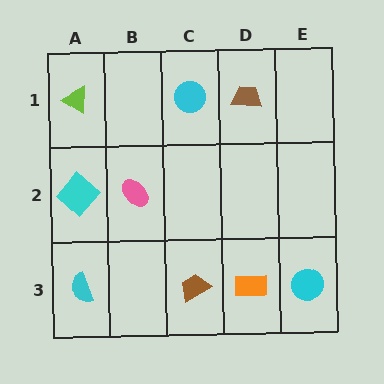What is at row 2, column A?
A cyan diamond.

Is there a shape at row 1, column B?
No, that cell is empty.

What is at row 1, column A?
A lime triangle.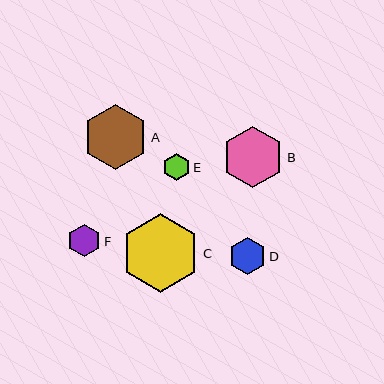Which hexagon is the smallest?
Hexagon E is the smallest with a size of approximately 27 pixels.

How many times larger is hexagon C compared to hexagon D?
Hexagon C is approximately 2.1 times the size of hexagon D.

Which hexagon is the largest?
Hexagon C is the largest with a size of approximately 79 pixels.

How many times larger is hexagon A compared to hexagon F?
Hexagon A is approximately 2.0 times the size of hexagon F.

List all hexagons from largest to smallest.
From largest to smallest: C, A, B, D, F, E.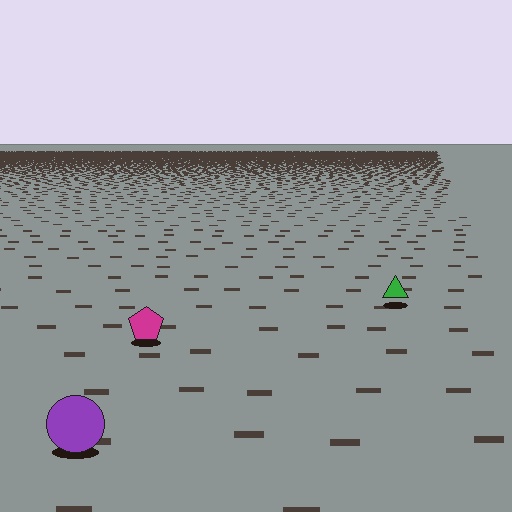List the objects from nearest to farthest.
From nearest to farthest: the purple circle, the magenta pentagon, the green triangle.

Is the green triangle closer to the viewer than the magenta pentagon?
No. The magenta pentagon is closer — you can tell from the texture gradient: the ground texture is coarser near it.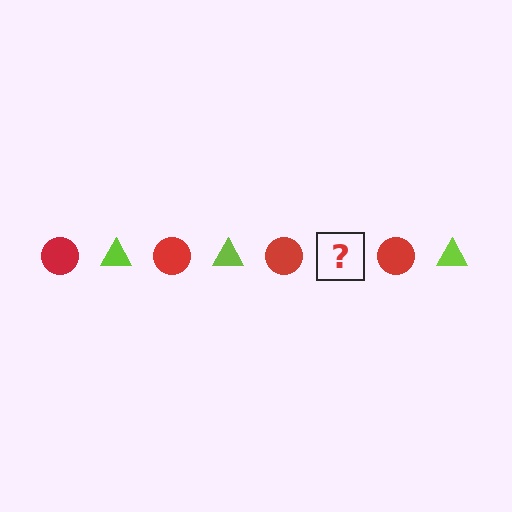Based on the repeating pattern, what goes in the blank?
The blank should be a lime triangle.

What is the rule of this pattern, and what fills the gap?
The rule is that the pattern alternates between red circle and lime triangle. The gap should be filled with a lime triangle.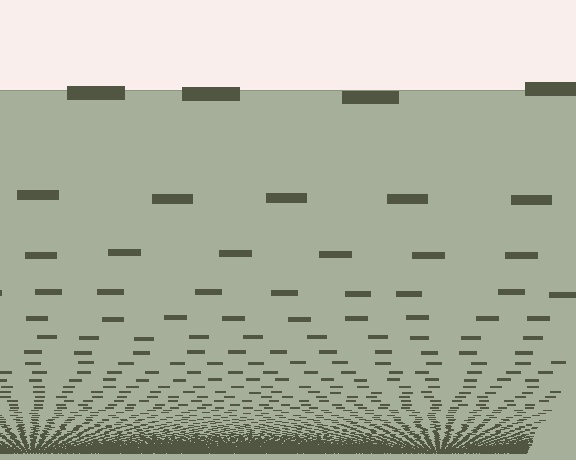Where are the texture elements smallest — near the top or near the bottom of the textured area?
Near the bottom.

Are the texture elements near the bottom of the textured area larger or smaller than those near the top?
Smaller. The gradient is inverted — elements near the bottom are smaller and denser.